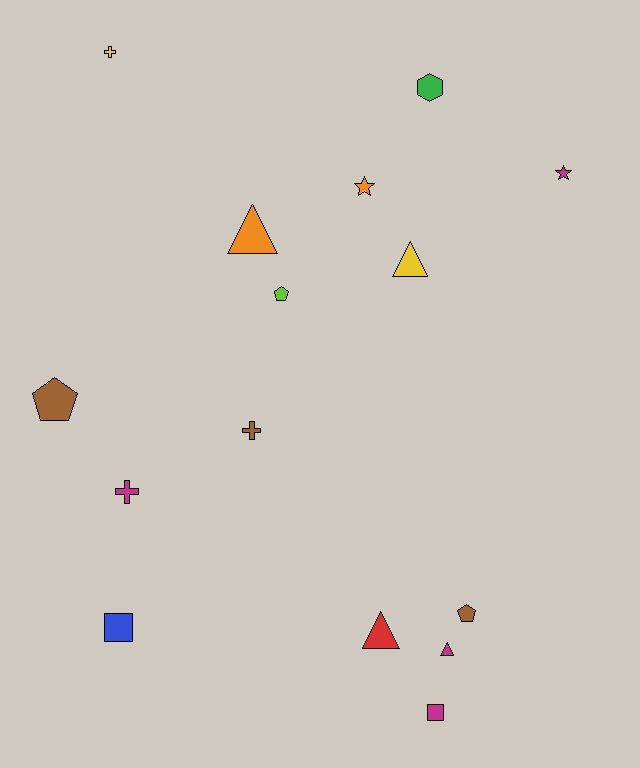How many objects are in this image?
There are 15 objects.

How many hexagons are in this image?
There is 1 hexagon.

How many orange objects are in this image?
There are 2 orange objects.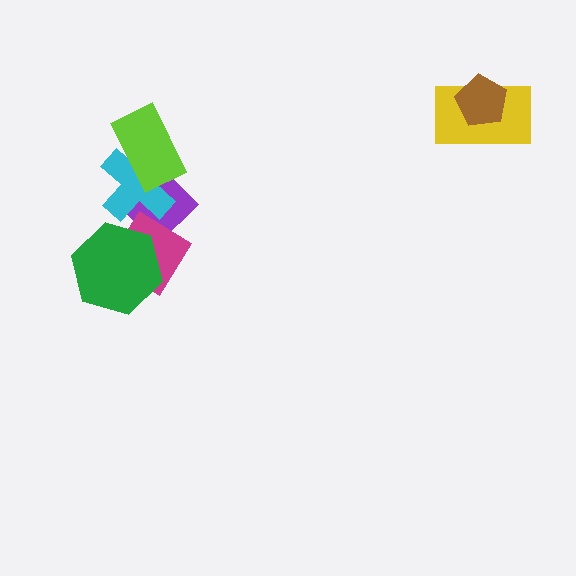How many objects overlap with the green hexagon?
2 objects overlap with the green hexagon.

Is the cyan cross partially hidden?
Yes, it is partially covered by another shape.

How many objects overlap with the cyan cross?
3 objects overlap with the cyan cross.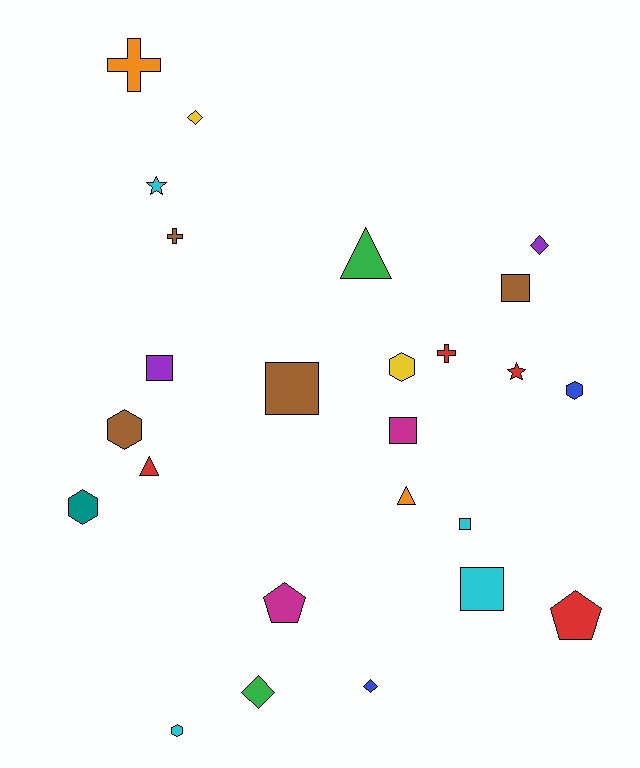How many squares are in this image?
There are 6 squares.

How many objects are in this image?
There are 25 objects.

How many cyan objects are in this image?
There are 4 cyan objects.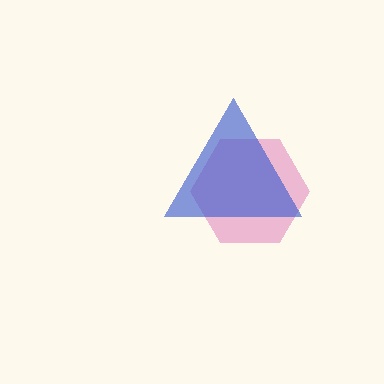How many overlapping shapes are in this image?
There are 2 overlapping shapes in the image.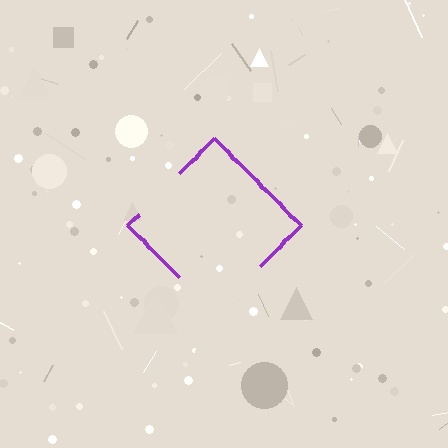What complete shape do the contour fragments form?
The contour fragments form a diamond.